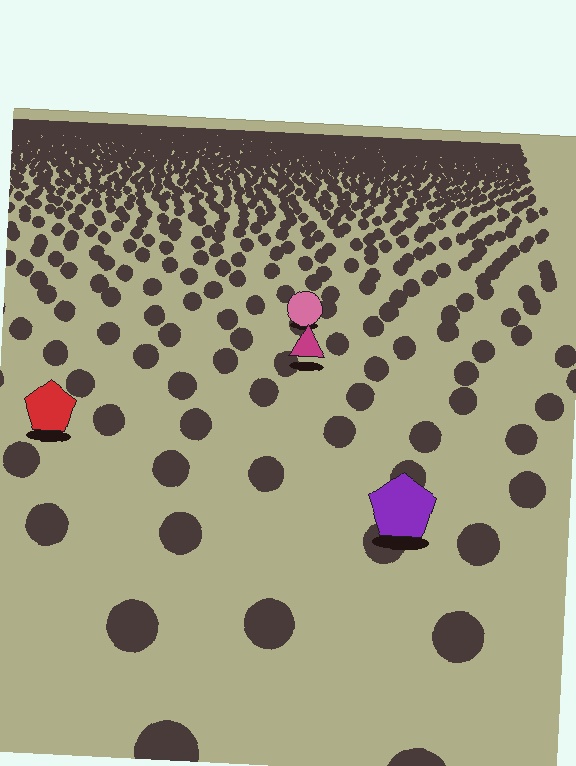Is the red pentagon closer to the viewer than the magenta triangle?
Yes. The red pentagon is closer — you can tell from the texture gradient: the ground texture is coarser near it.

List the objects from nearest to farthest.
From nearest to farthest: the purple pentagon, the red pentagon, the magenta triangle, the pink circle.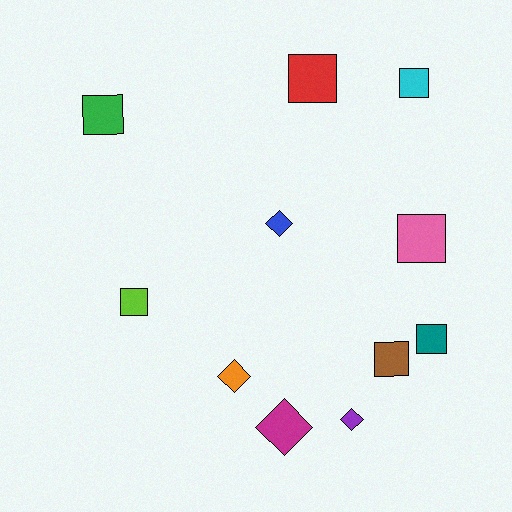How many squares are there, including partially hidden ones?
There are 7 squares.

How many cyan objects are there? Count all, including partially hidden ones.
There is 1 cyan object.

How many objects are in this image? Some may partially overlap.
There are 11 objects.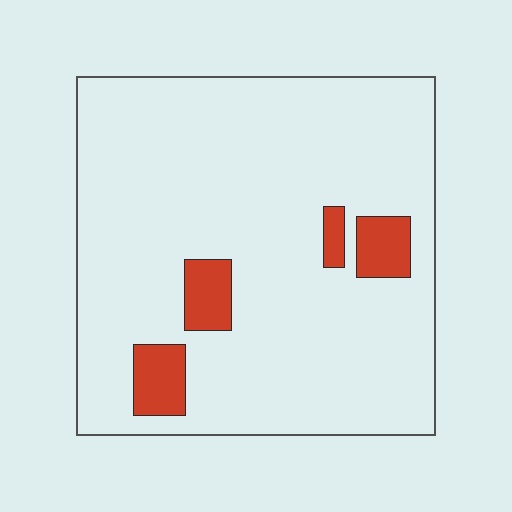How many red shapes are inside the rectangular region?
4.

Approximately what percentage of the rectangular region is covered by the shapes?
Approximately 10%.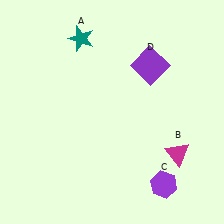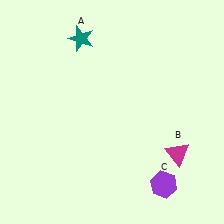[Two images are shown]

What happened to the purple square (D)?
The purple square (D) was removed in Image 2. It was in the top-right area of Image 1.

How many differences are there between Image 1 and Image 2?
There is 1 difference between the two images.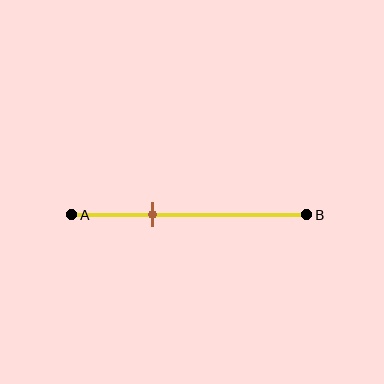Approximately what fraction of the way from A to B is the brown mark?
The brown mark is approximately 35% of the way from A to B.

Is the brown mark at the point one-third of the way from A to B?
Yes, the mark is approximately at the one-third point.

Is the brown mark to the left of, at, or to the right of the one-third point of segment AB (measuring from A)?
The brown mark is approximately at the one-third point of segment AB.